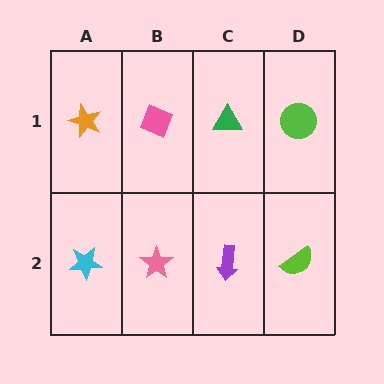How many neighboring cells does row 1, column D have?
2.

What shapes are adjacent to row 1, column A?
A cyan star (row 2, column A), a pink diamond (row 1, column B).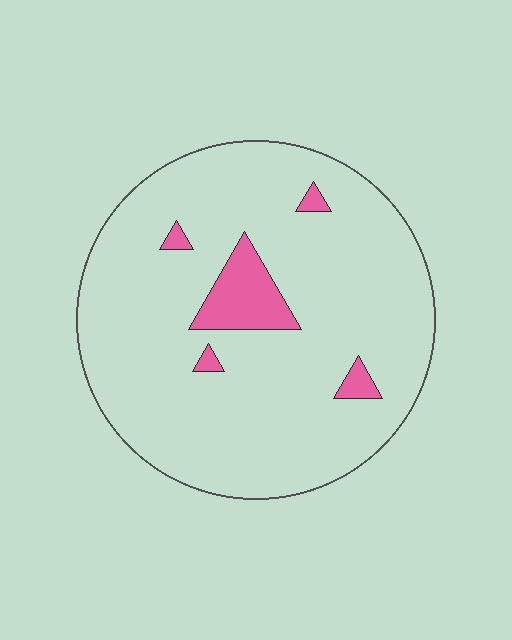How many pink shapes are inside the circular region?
5.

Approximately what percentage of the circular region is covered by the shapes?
Approximately 10%.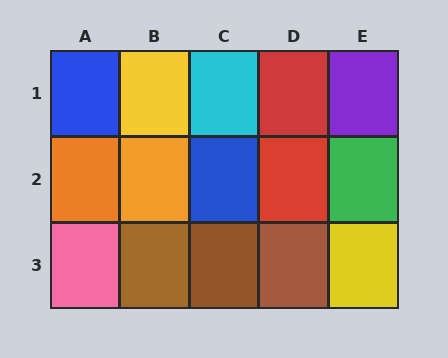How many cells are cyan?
1 cell is cyan.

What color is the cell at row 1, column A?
Blue.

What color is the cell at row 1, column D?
Red.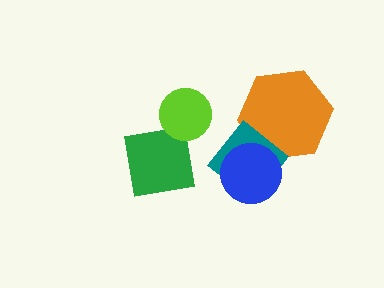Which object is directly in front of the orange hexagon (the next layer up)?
The teal diamond is directly in front of the orange hexagon.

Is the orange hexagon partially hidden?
Yes, it is partially covered by another shape.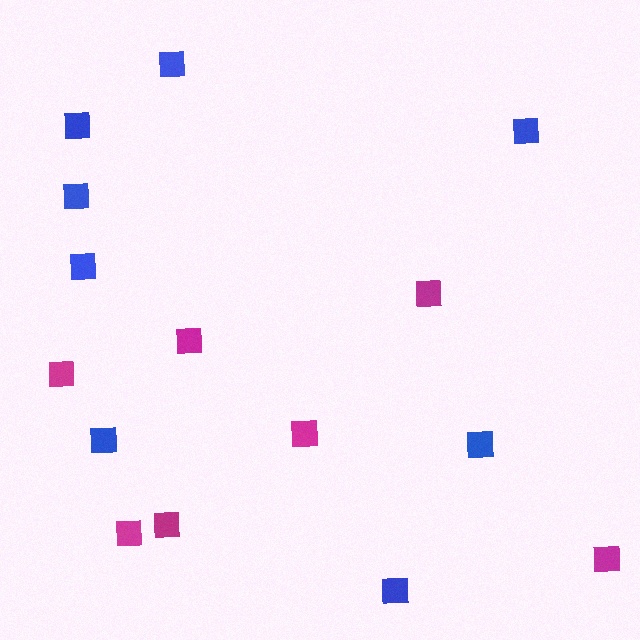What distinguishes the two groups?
There are 2 groups: one group of magenta squares (7) and one group of blue squares (8).